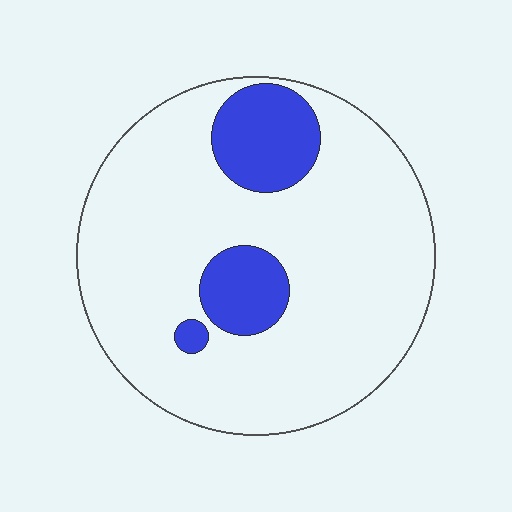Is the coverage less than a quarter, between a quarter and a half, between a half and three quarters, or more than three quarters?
Less than a quarter.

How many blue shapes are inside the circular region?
3.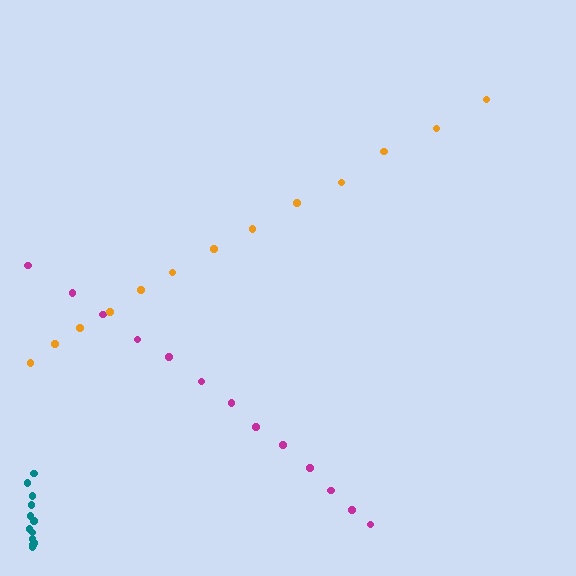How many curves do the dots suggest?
There are 3 distinct paths.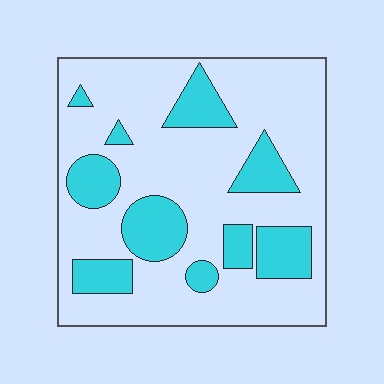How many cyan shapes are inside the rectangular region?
10.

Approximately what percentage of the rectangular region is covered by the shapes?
Approximately 25%.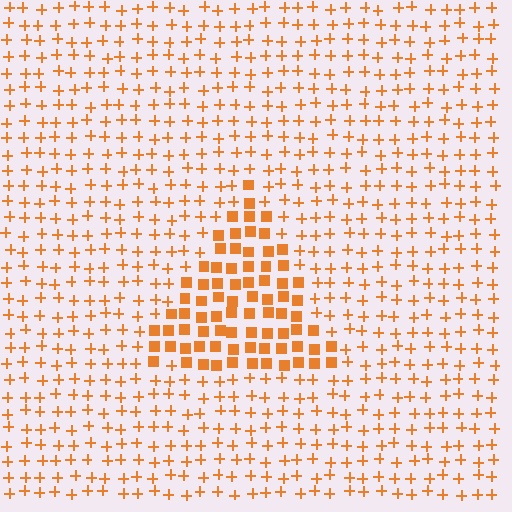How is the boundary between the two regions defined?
The boundary is defined by a change in element shape: squares inside vs. plus signs outside. All elements share the same color and spacing.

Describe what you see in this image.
The image is filled with small orange elements arranged in a uniform grid. A triangle-shaped region contains squares, while the surrounding area contains plus signs. The boundary is defined purely by the change in element shape.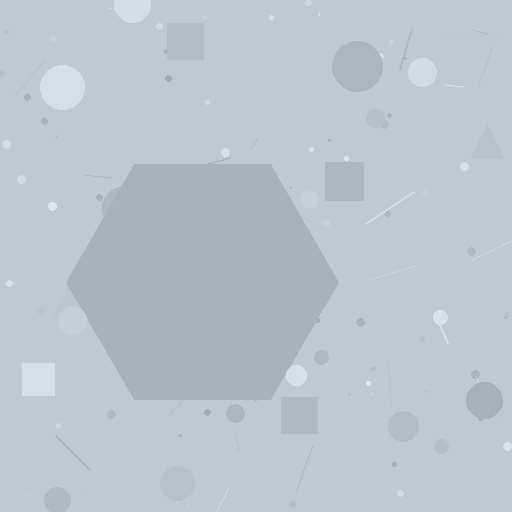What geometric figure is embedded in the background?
A hexagon is embedded in the background.